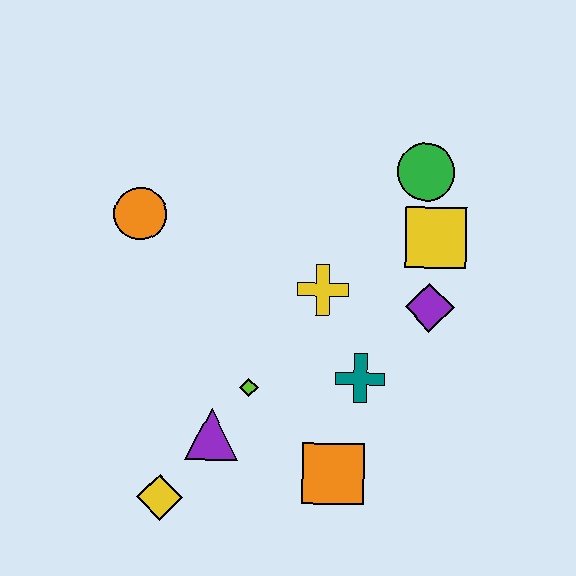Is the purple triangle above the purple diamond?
No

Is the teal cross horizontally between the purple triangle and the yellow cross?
No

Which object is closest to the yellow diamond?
The purple triangle is closest to the yellow diamond.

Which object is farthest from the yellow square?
The yellow diamond is farthest from the yellow square.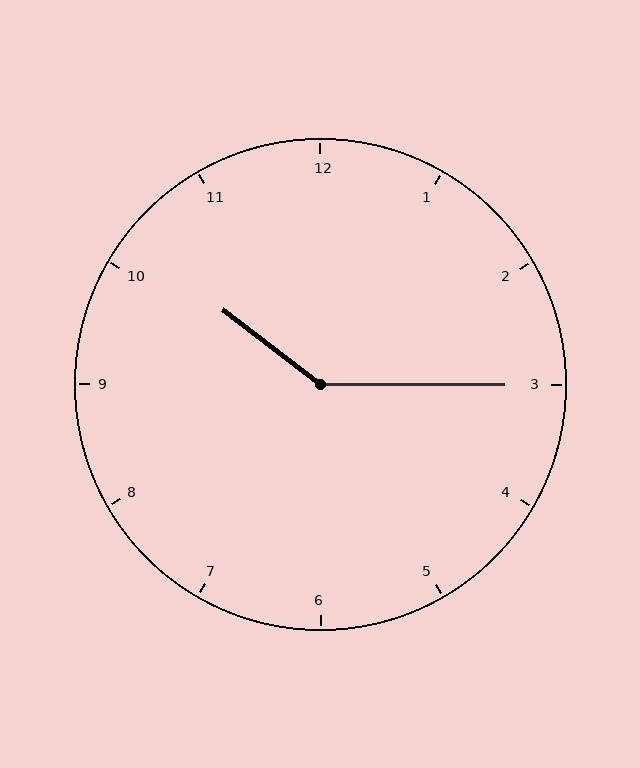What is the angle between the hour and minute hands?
Approximately 142 degrees.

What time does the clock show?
10:15.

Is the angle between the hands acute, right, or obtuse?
It is obtuse.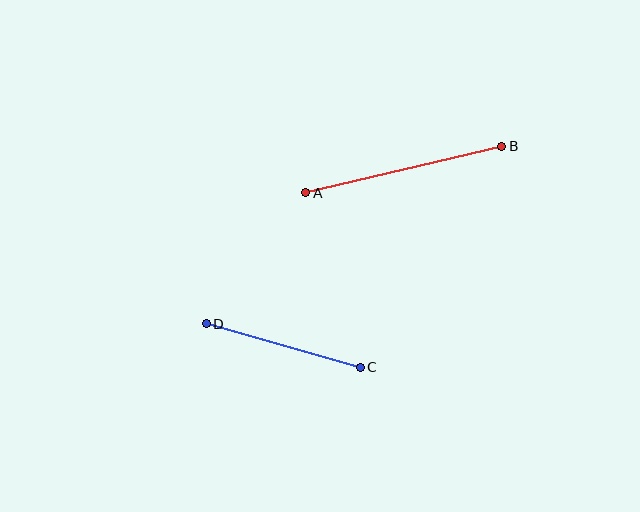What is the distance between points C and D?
The distance is approximately 160 pixels.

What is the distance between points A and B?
The distance is approximately 201 pixels.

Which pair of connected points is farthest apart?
Points A and B are farthest apart.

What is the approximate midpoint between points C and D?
The midpoint is at approximately (283, 345) pixels.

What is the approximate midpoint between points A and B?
The midpoint is at approximately (404, 170) pixels.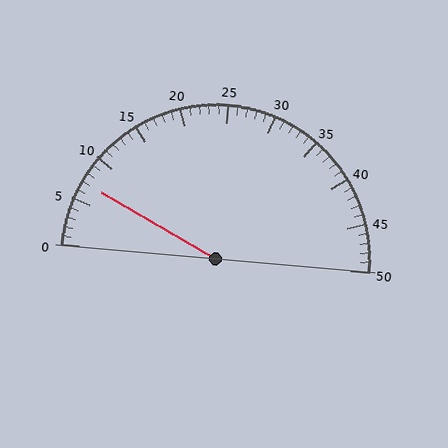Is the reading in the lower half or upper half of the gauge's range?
The reading is in the lower half of the range (0 to 50).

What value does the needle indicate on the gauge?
The needle indicates approximately 7.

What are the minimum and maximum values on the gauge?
The gauge ranges from 0 to 50.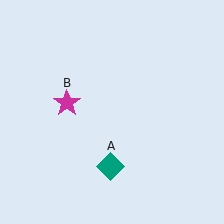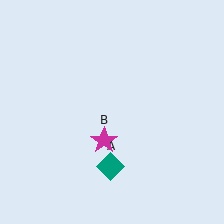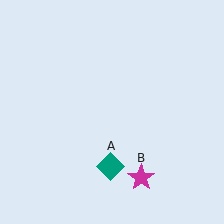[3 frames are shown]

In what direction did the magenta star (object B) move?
The magenta star (object B) moved down and to the right.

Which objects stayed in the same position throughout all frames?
Teal diamond (object A) remained stationary.